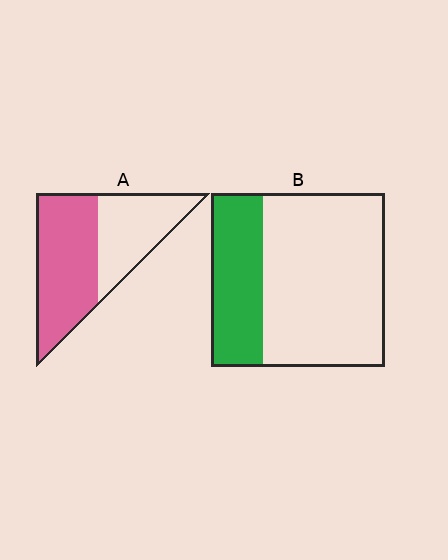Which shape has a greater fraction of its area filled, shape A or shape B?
Shape A.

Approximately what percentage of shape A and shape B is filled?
A is approximately 60% and B is approximately 30%.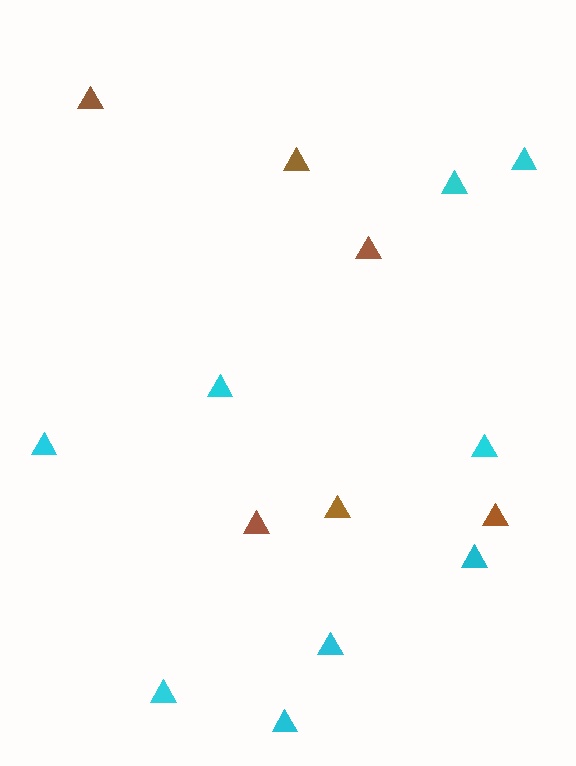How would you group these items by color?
There are 2 groups: one group of brown triangles (6) and one group of cyan triangles (9).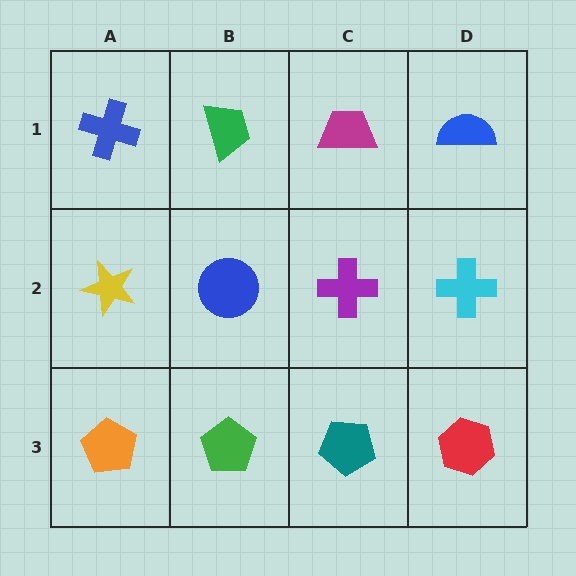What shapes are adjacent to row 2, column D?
A blue semicircle (row 1, column D), a red hexagon (row 3, column D), a purple cross (row 2, column C).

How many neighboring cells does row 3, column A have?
2.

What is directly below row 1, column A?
A yellow star.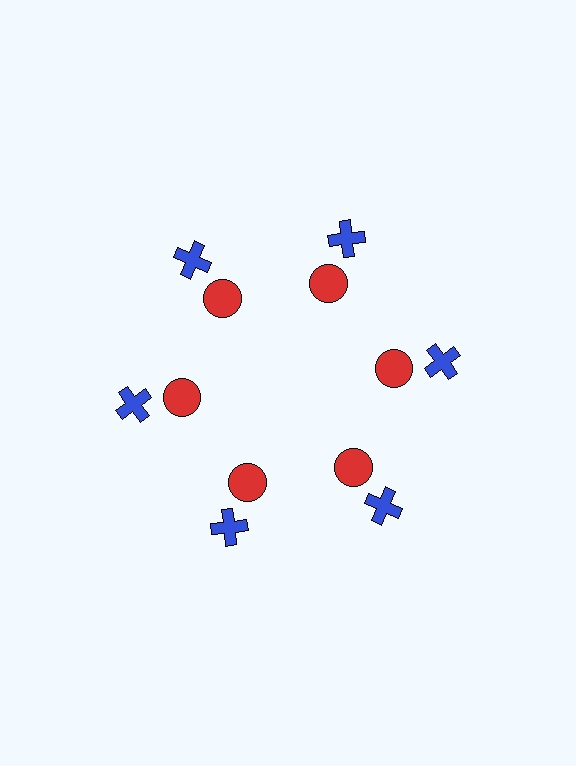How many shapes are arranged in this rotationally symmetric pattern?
There are 12 shapes, arranged in 6 groups of 2.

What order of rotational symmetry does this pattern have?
This pattern has 6-fold rotational symmetry.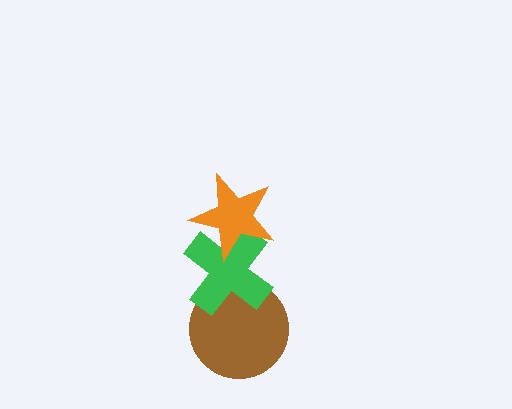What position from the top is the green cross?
The green cross is 2nd from the top.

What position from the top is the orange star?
The orange star is 1st from the top.